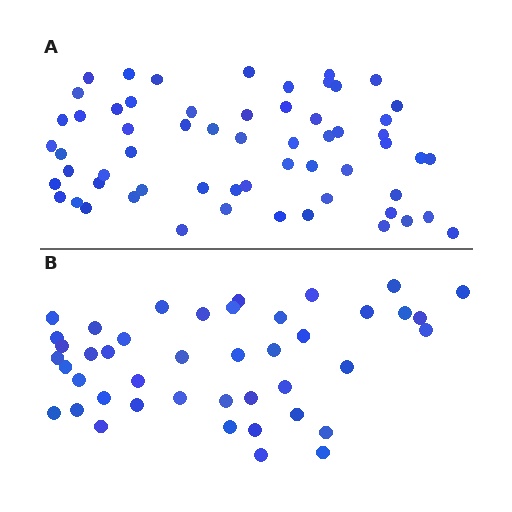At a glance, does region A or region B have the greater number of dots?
Region A (the top region) has more dots.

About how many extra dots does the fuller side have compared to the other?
Region A has approximately 15 more dots than region B.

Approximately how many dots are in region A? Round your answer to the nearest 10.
About 60 dots.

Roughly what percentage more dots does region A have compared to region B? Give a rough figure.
About 40% more.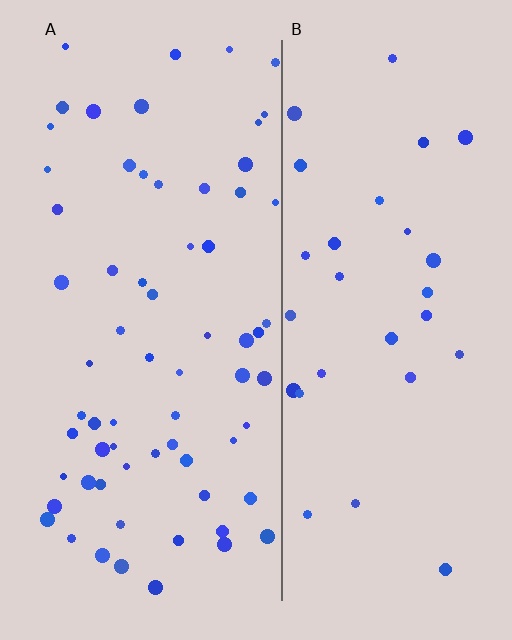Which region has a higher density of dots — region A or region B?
A (the left).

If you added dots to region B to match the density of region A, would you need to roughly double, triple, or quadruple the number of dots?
Approximately double.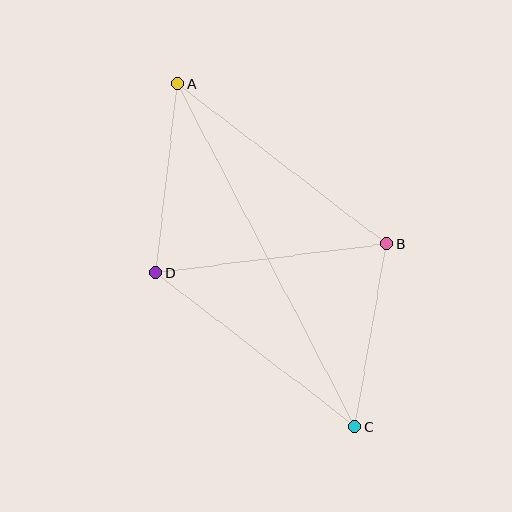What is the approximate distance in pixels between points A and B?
The distance between A and B is approximately 263 pixels.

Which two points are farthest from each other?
Points A and C are farthest from each other.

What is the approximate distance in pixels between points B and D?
The distance between B and D is approximately 232 pixels.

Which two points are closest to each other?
Points B and C are closest to each other.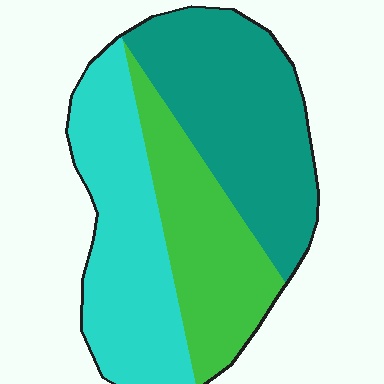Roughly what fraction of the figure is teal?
Teal takes up between a quarter and a half of the figure.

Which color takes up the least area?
Green, at roughly 25%.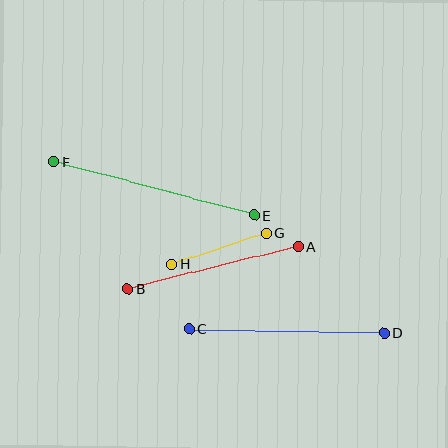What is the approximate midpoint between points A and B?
The midpoint is at approximately (213, 268) pixels.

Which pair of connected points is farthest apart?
Points E and F are farthest apart.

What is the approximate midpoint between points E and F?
The midpoint is at approximately (154, 189) pixels.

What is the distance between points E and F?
The distance is approximately 208 pixels.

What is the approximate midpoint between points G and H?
The midpoint is at approximately (219, 249) pixels.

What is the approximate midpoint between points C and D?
The midpoint is at approximately (287, 331) pixels.